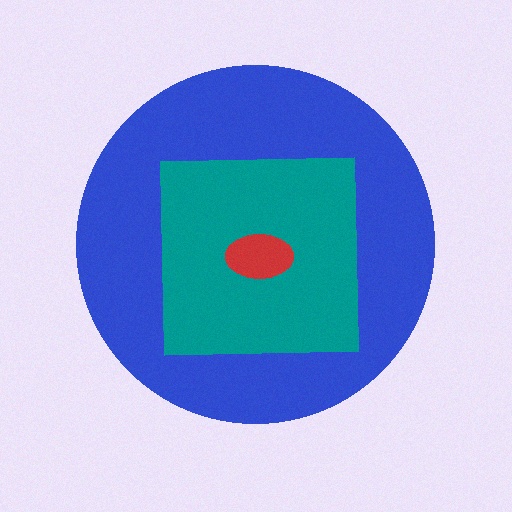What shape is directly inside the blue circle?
The teal square.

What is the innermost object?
The red ellipse.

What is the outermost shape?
The blue circle.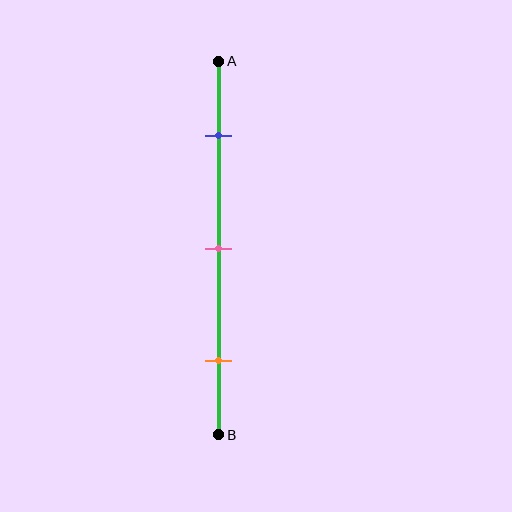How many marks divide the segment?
There are 3 marks dividing the segment.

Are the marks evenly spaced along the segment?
Yes, the marks are approximately evenly spaced.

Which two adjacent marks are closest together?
The blue and pink marks are the closest adjacent pair.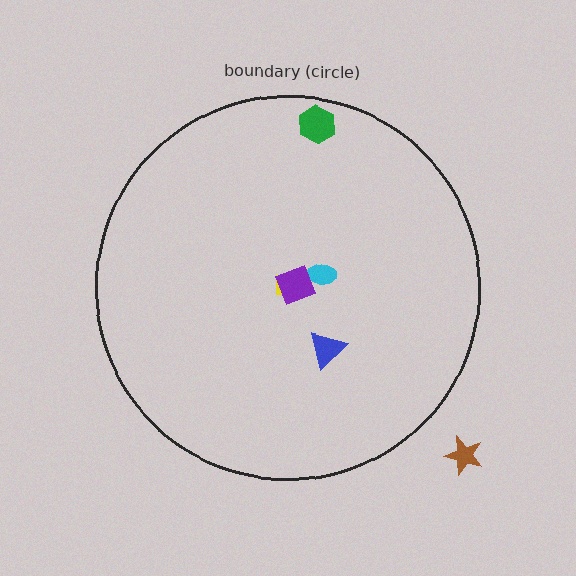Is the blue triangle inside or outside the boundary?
Inside.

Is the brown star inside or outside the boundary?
Outside.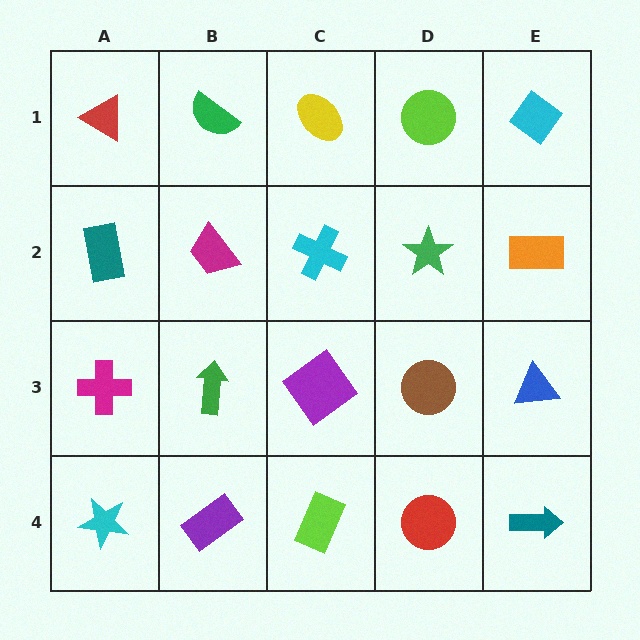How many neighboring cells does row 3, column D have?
4.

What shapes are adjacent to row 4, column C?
A purple diamond (row 3, column C), a purple rectangle (row 4, column B), a red circle (row 4, column D).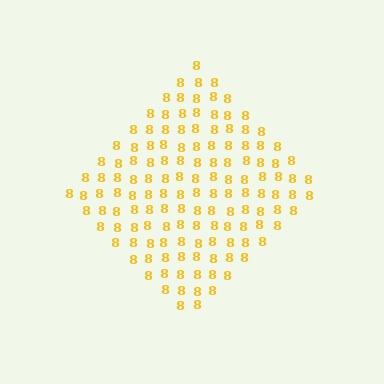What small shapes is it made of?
It is made of small digit 8's.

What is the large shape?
The large shape is a diamond.